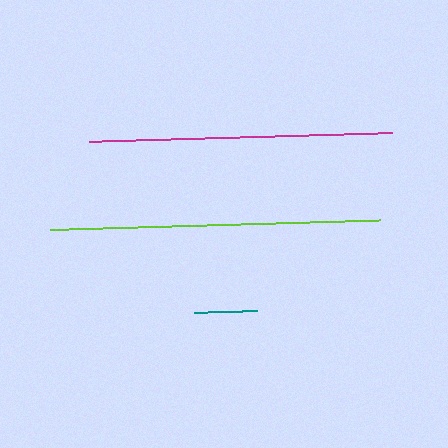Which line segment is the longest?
The lime line is the longest at approximately 329 pixels.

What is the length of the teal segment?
The teal segment is approximately 63 pixels long.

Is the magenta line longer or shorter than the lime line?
The lime line is longer than the magenta line.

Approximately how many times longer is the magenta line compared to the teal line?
The magenta line is approximately 4.8 times the length of the teal line.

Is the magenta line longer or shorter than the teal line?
The magenta line is longer than the teal line.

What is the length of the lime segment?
The lime segment is approximately 329 pixels long.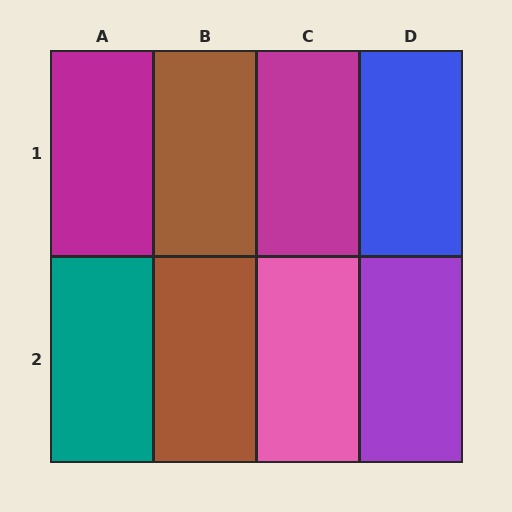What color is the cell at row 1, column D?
Blue.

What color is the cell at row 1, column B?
Brown.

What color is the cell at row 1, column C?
Magenta.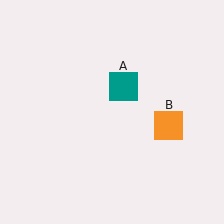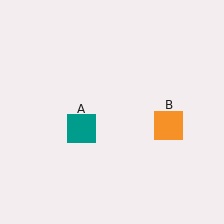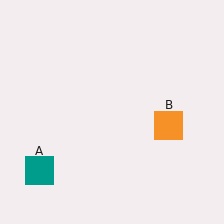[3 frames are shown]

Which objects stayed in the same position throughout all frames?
Orange square (object B) remained stationary.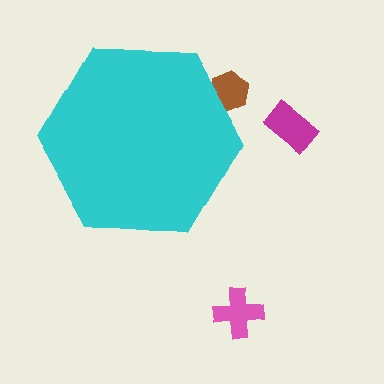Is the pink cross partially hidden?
No, the pink cross is fully visible.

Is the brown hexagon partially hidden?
Yes, the brown hexagon is partially hidden behind the cyan hexagon.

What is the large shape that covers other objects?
A cyan hexagon.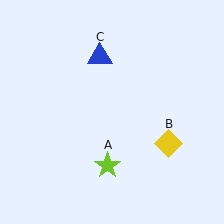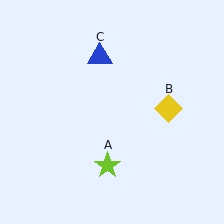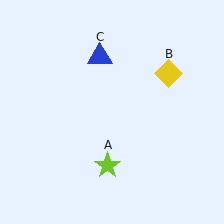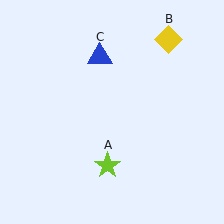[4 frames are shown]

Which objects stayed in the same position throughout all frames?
Lime star (object A) and blue triangle (object C) remained stationary.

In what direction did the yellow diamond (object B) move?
The yellow diamond (object B) moved up.